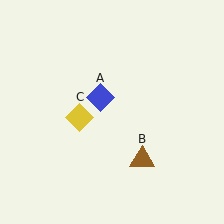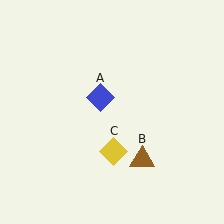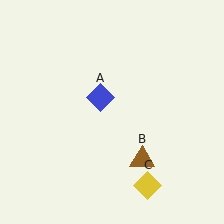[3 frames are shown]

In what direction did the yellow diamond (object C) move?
The yellow diamond (object C) moved down and to the right.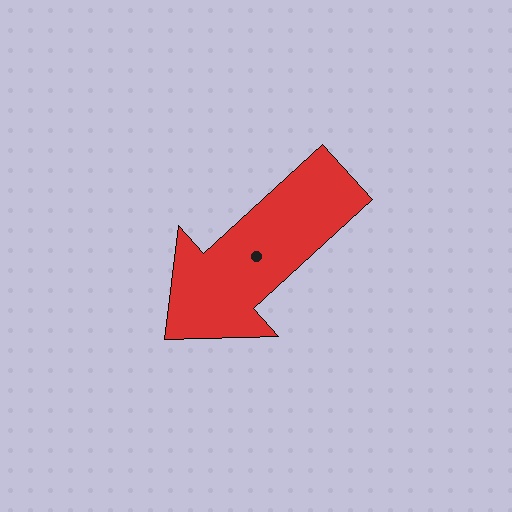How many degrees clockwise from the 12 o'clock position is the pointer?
Approximately 228 degrees.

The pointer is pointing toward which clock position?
Roughly 8 o'clock.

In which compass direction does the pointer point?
Southwest.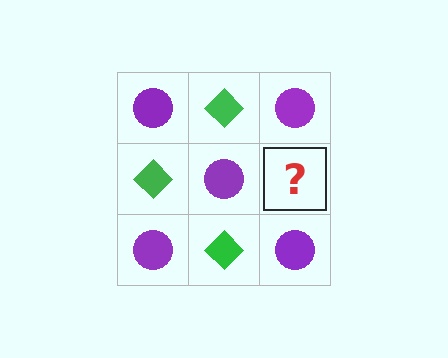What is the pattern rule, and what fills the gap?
The rule is that it alternates purple circle and green diamond in a checkerboard pattern. The gap should be filled with a green diamond.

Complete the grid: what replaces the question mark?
The question mark should be replaced with a green diamond.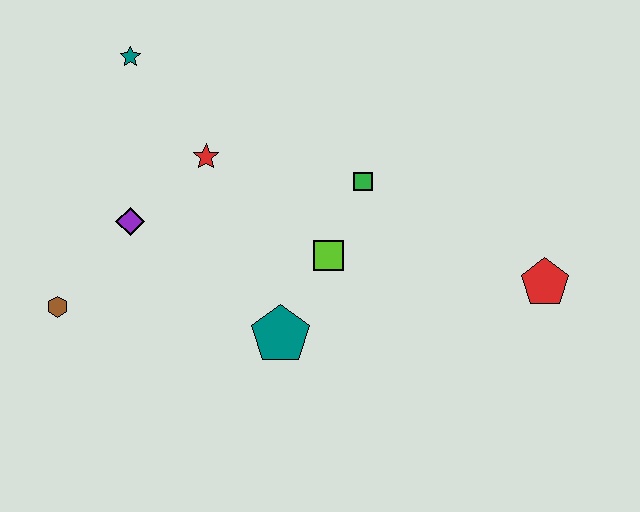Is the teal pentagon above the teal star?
No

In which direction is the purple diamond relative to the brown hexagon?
The purple diamond is above the brown hexagon.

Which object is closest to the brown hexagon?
The purple diamond is closest to the brown hexagon.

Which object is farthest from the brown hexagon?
The red pentagon is farthest from the brown hexagon.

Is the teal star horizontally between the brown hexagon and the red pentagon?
Yes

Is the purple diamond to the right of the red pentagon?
No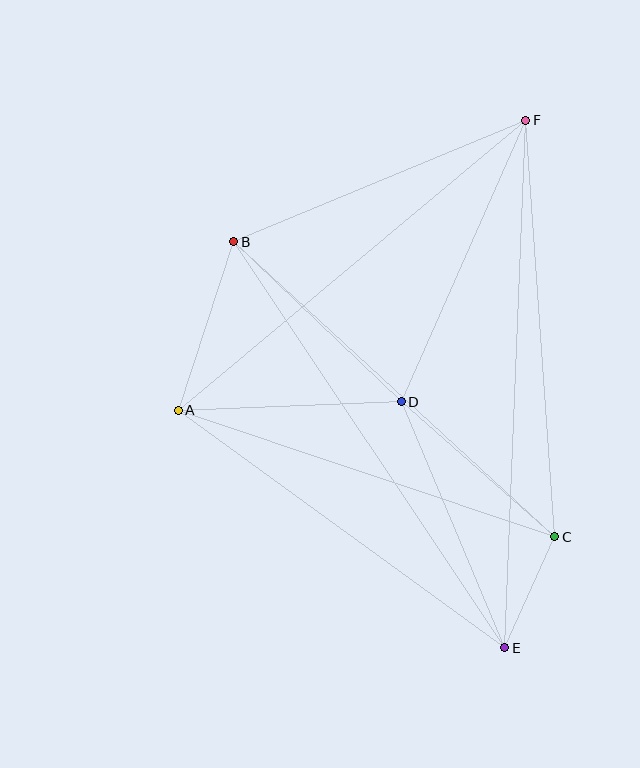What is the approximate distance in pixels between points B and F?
The distance between B and F is approximately 316 pixels.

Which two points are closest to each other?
Points C and E are closest to each other.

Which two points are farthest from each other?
Points E and F are farthest from each other.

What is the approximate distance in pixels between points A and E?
The distance between A and E is approximately 404 pixels.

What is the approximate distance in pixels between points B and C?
The distance between B and C is approximately 436 pixels.